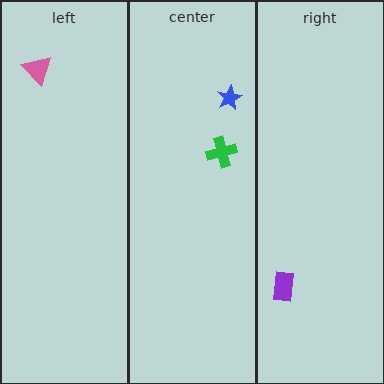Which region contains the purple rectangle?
The right region.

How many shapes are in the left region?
1.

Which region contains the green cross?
The center region.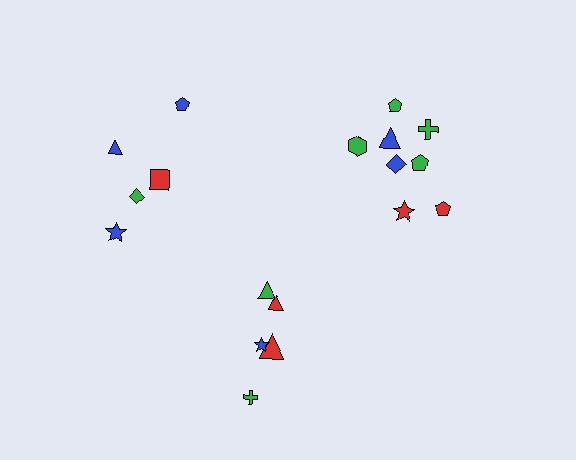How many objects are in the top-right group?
There are 8 objects.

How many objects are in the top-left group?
There are 5 objects.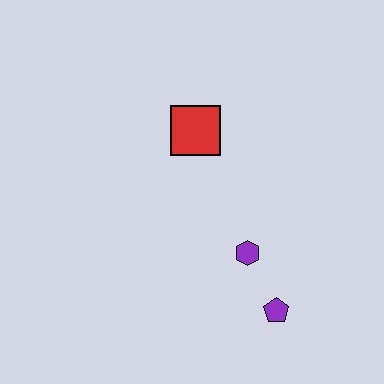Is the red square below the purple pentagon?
No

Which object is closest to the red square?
The purple hexagon is closest to the red square.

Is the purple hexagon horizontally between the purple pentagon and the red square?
Yes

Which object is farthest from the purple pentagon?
The red square is farthest from the purple pentagon.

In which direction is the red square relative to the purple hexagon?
The red square is above the purple hexagon.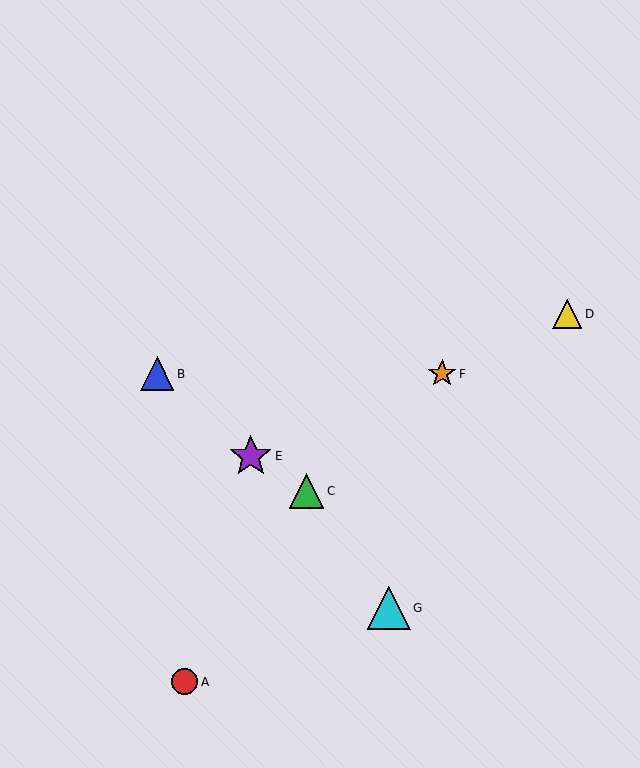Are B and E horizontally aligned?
No, B is at y≈374 and E is at y≈456.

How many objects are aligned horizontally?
2 objects (B, F) are aligned horizontally.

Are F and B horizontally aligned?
Yes, both are at y≈374.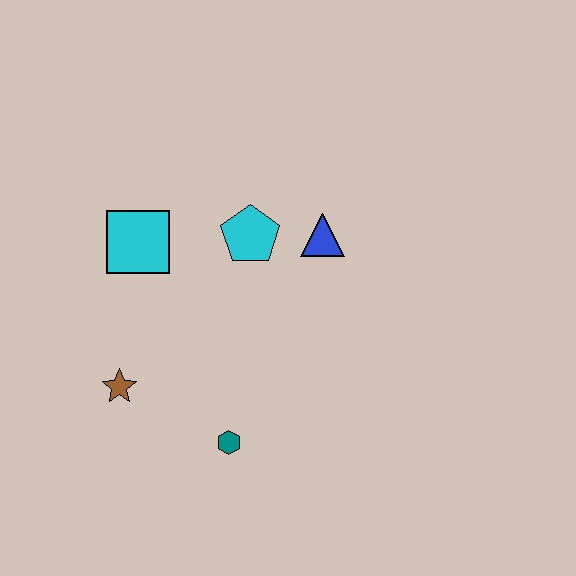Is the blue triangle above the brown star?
Yes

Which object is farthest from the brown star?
The blue triangle is farthest from the brown star.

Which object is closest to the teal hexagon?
The brown star is closest to the teal hexagon.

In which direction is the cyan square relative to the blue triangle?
The cyan square is to the left of the blue triangle.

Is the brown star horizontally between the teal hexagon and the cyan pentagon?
No